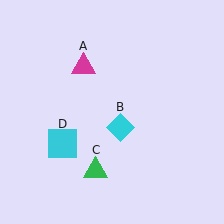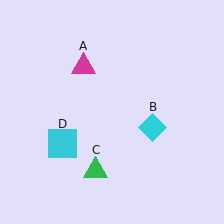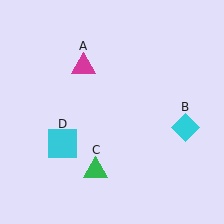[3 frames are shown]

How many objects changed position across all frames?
1 object changed position: cyan diamond (object B).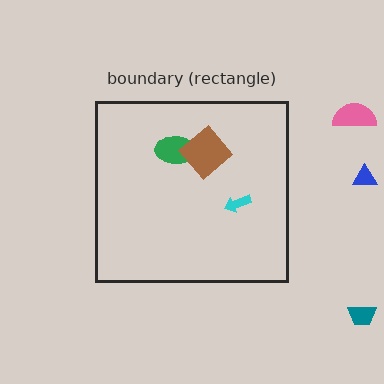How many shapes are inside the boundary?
3 inside, 3 outside.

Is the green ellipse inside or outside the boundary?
Inside.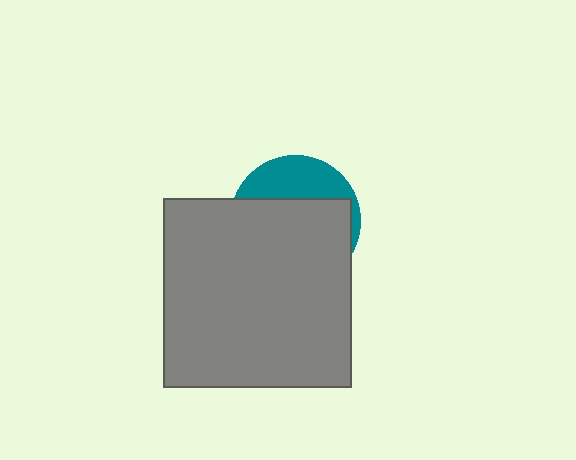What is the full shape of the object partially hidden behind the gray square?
The partially hidden object is a teal circle.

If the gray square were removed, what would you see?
You would see the complete teal circle.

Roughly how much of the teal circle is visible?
A small part of it is visible (roughly 31%).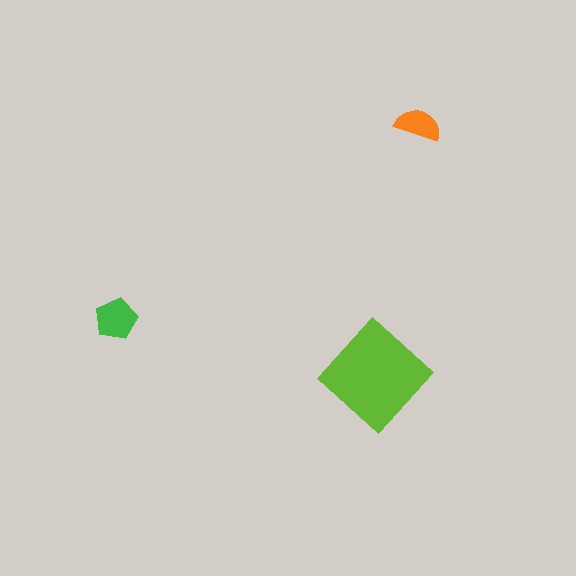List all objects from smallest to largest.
The orange semicircle, the green pentagon, the lime diamond.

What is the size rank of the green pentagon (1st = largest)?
2nd.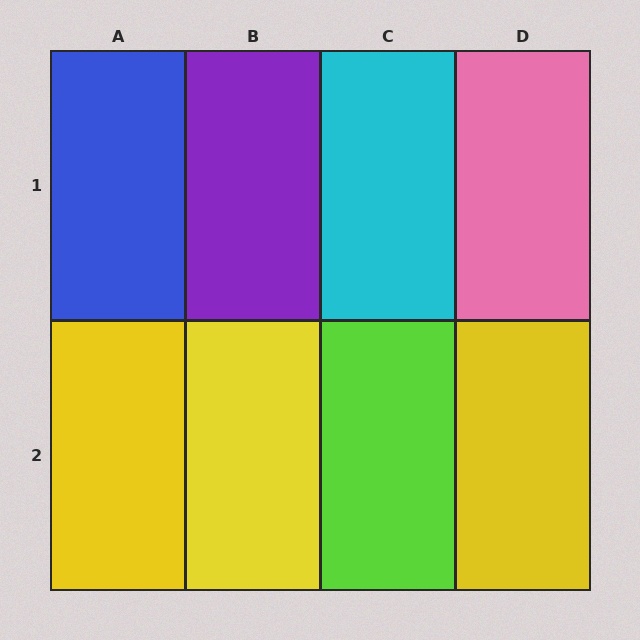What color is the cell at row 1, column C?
Cyan.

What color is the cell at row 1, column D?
Pink.